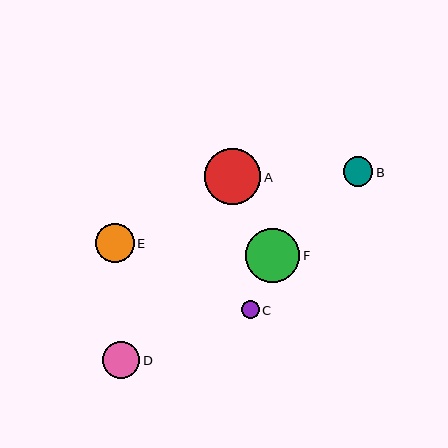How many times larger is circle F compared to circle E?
Circle F is approximately 1.4 times the size of circle E.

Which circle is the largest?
Circle A is the largest with a size of approximately 56 pixels.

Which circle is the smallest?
Circle C is the smallest with a size of approximately 18 pixels.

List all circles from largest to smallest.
From largest to smallest: A, F, E, D, B, C.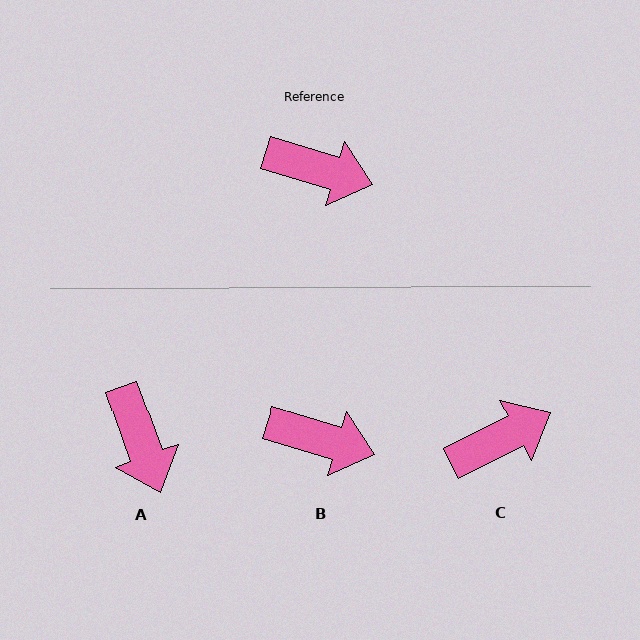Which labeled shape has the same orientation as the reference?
B.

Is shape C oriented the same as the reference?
No, it is off by about 44 degrees.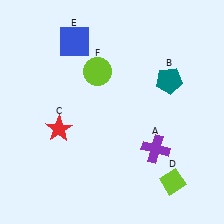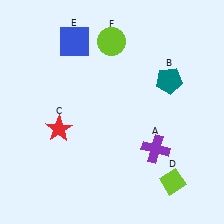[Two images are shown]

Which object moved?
The lime circle (F) moved up.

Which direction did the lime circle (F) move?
The lime circle (F) moved up.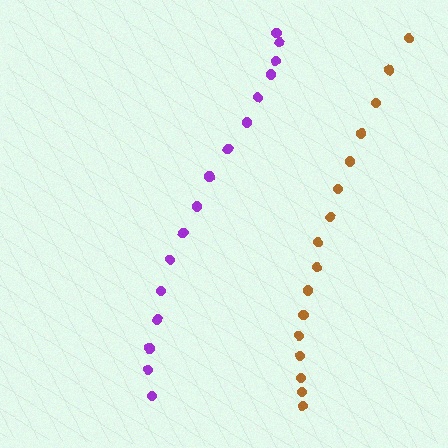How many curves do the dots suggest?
There are 2 distinct paths.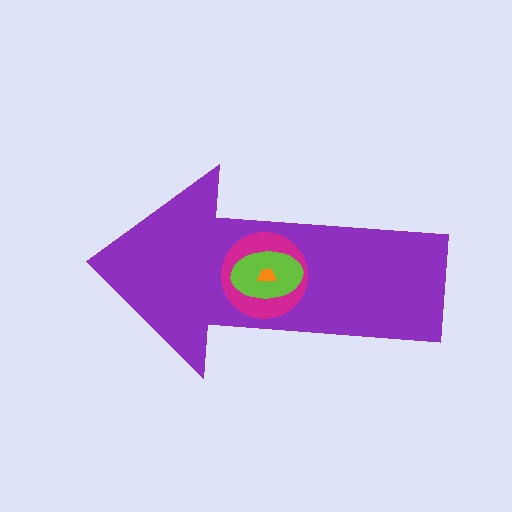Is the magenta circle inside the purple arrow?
Yes.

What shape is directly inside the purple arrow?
The magenta circle.